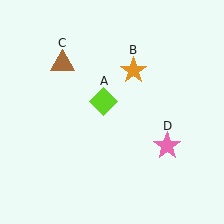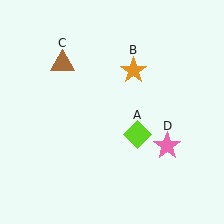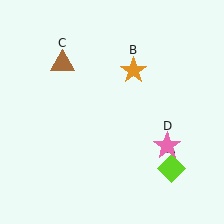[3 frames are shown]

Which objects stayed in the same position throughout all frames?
Orange star (object B) and brown triangle (object C) and pink star (object D) remained stationary.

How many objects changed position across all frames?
1 object changed position: lime diamond (object A).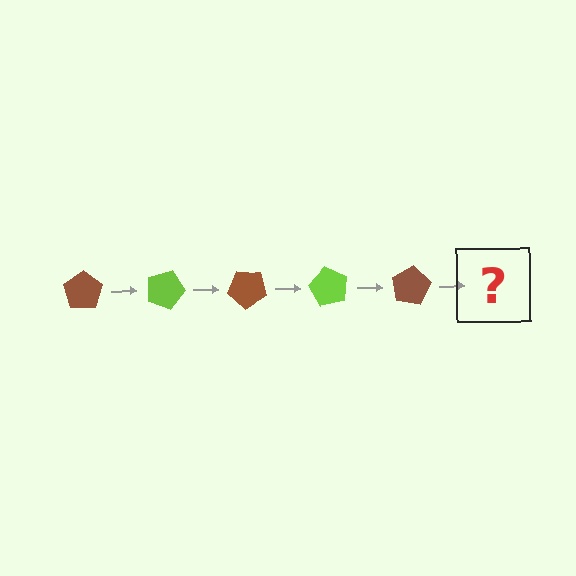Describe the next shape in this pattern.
It should be a lime pentagon, rotated 100 degrees from the start.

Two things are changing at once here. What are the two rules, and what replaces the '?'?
The two rules are that it rotates 20 degrees each step and the color cycles through brown and lime. The '?' should be a lime pentagon, rotated 100 degrees from the start.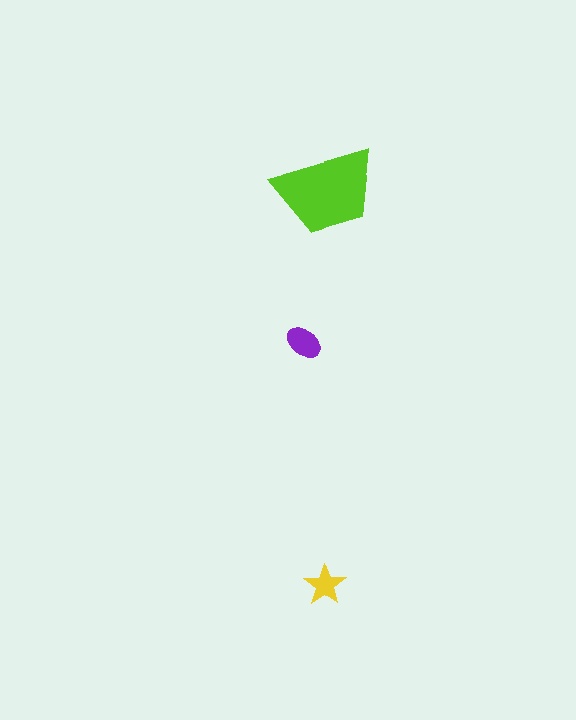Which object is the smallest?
The yellow star.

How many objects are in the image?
There are 3 objects in the image.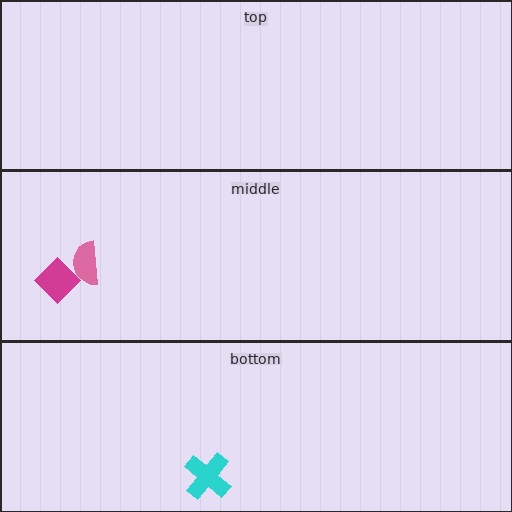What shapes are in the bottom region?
The cyan cross.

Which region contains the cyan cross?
The bottom region.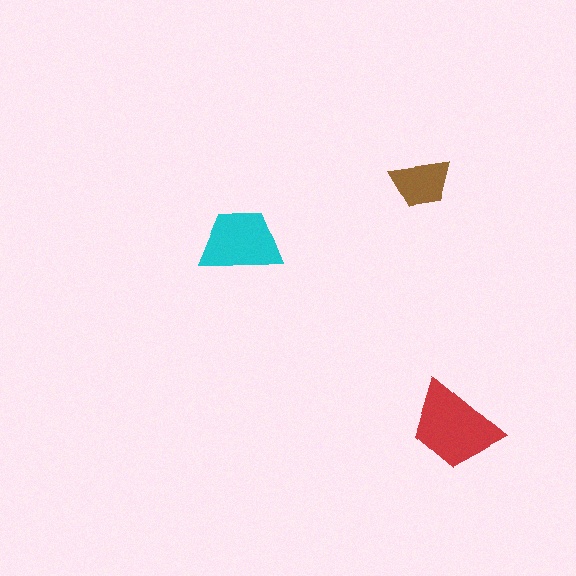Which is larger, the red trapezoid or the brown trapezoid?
The red one.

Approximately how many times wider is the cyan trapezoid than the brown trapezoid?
About 1.5 times wider.